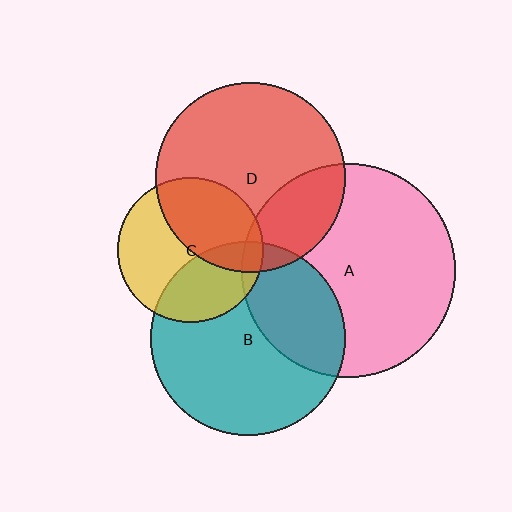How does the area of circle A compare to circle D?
Approximately 1.3 times.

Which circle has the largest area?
Circle A (pink).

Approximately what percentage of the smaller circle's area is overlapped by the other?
Approximately 10%.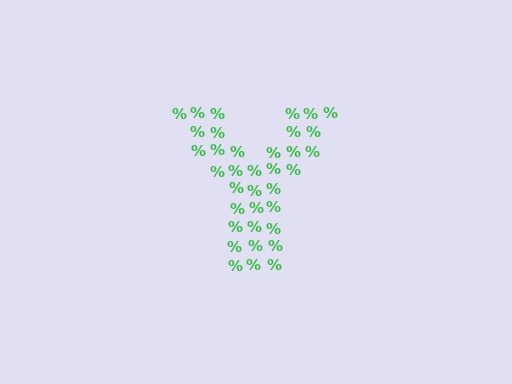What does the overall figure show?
The overall figure shows the letter Y.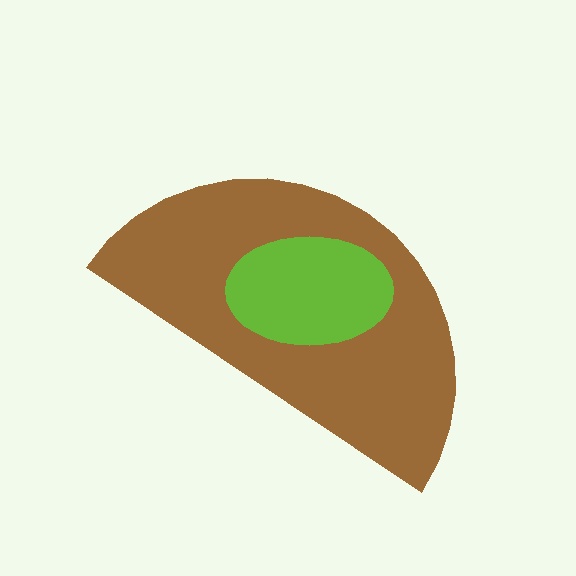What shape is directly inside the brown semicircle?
The lime ellipse.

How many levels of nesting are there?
2.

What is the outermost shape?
The brown semicircle.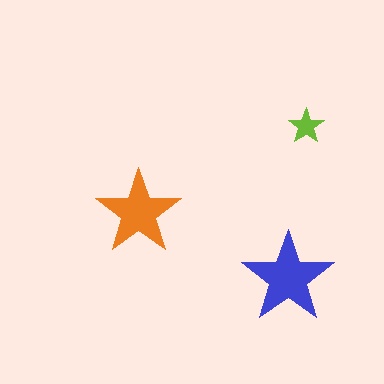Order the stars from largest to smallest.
the blue one, the orange one, the lime one.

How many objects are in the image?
There are 3 objects in the image.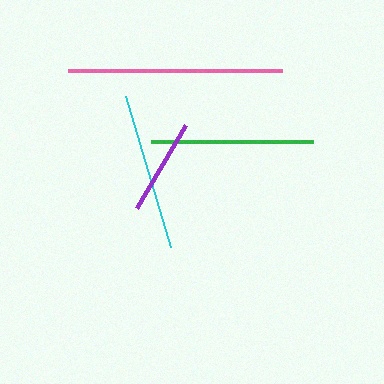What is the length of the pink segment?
The pink segment is approximately 214 pixels long.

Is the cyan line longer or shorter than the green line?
The green line is longer than the cyan line.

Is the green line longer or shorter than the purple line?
The green line is longer than the purple line.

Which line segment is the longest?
The pink line is the longest at approximately 214 pixels.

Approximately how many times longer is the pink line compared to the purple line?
The pink line is approximately 2.2 times the length of the purple line.